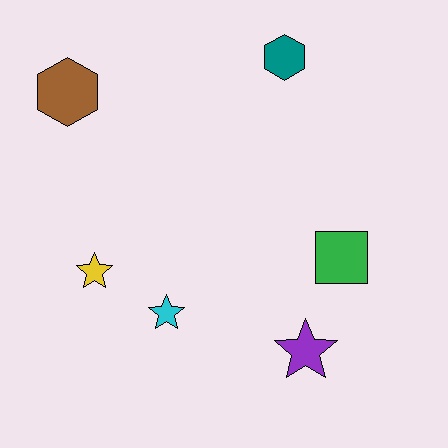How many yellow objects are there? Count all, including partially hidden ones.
There is 1 yellow object.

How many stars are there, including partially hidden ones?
There are 3 stars.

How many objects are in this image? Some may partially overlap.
There are 6 objects.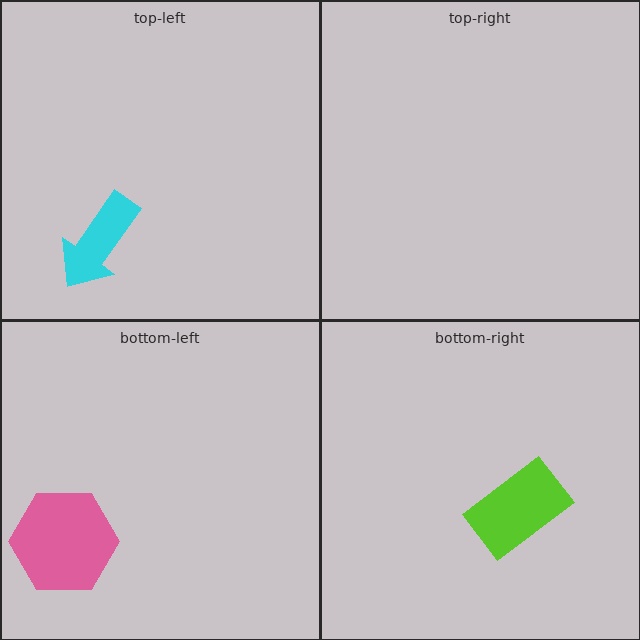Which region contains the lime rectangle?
The bottom-right region.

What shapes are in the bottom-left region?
The pink hexagon.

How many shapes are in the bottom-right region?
1.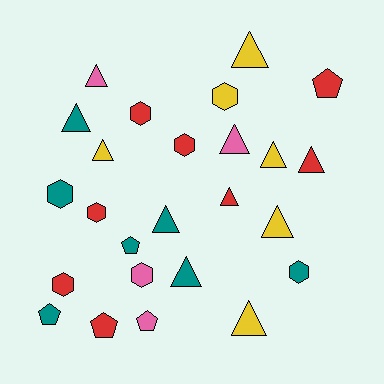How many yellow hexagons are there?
There is 1 yellow hexagon.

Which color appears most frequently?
Red, with 8 objects.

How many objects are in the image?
There are 25 objects.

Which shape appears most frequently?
Triangle, with 12 objects.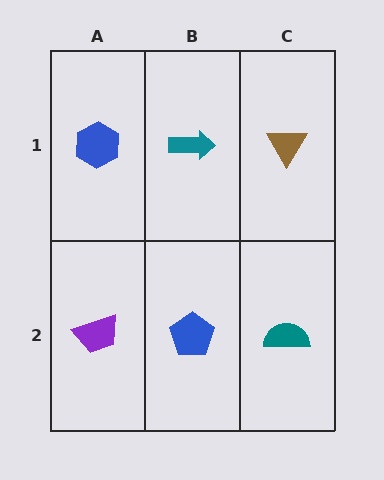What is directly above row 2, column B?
A teal arrow.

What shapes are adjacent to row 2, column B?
A teal arrow (row 1, column B), a purple trapezoid (row 2, column A), a teal semicircle (row 2, column C).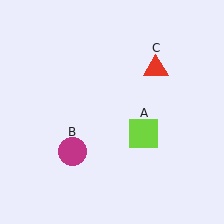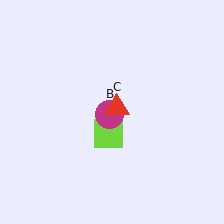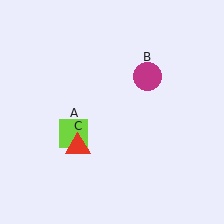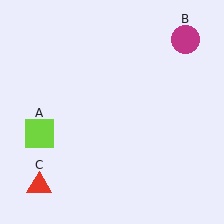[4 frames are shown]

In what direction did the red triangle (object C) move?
The red triangle (object C) moved down and to the left.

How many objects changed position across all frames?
3 objects changed position: lime square (object A), magenta circle (object B), red triangle (object C).